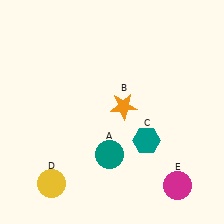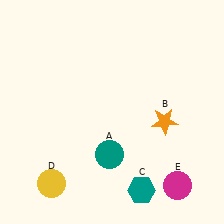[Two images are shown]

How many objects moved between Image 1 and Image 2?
2 objects moved between the two images.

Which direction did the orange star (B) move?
The orange star (B) moved right.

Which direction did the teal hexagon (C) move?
The teal hexagon (C) moved down.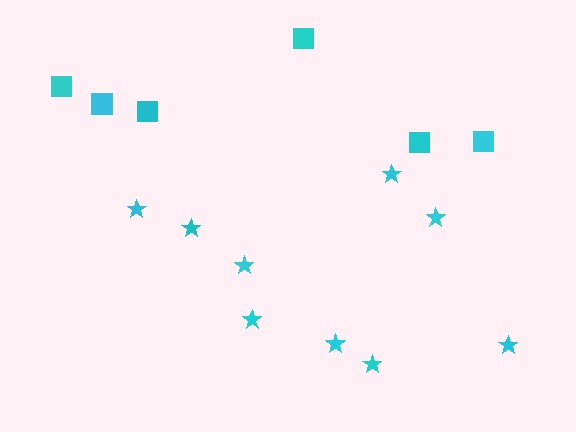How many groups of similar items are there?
There are 2 groups: one group of stars (9) and one group of squares (6).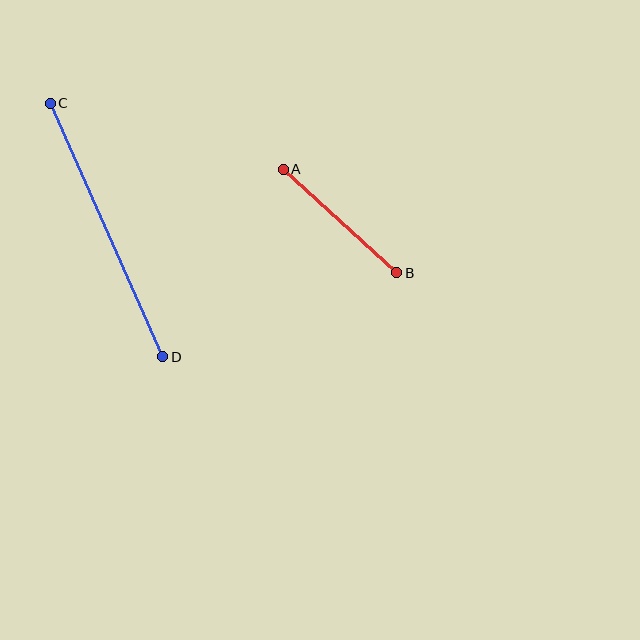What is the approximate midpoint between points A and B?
The midpoint is at approximately (340, 221) pixels.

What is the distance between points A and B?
The distance is approximately 154 pixels.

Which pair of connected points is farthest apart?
Points C and D are farthest apart.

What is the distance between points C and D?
The distance is approximately 277 pixels.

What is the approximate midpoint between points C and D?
The midpoint is at approximately (106, 230) pixels.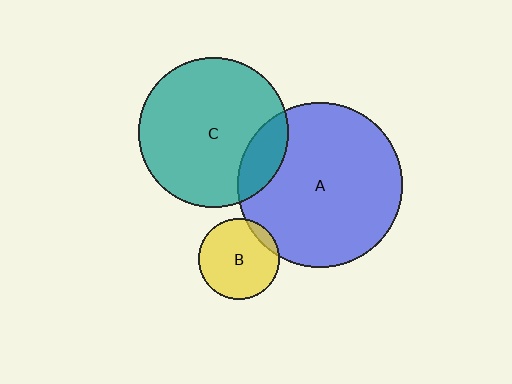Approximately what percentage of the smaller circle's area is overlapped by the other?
Approximately 10%.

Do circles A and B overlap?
Yes.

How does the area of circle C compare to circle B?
Approximately 3.4 times.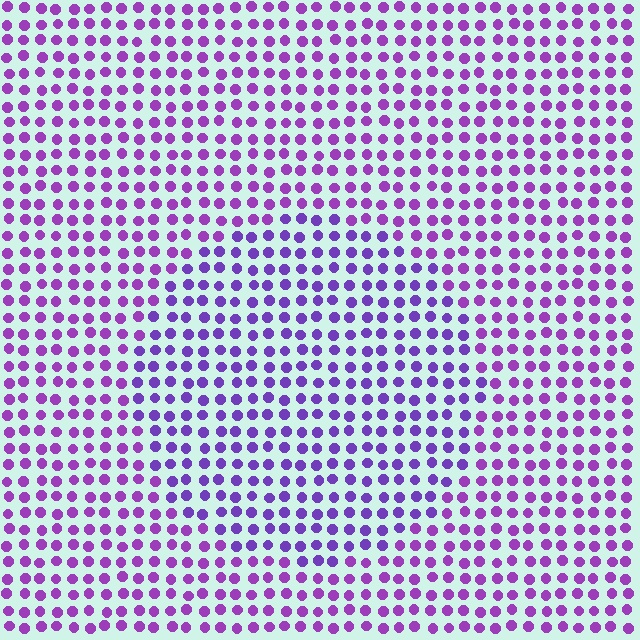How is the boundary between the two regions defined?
The boundary is defined purely by a slight shift in hue (about 21 degrees). Spacing, size, and orientation are identical on both sides.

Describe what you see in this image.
The image is filled with small purple elements in a uniform arrangement. A circle-shaped region is visible where the elements are tinted to a slightly different hue, forming a subtle color boundary.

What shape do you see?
I see a circle.